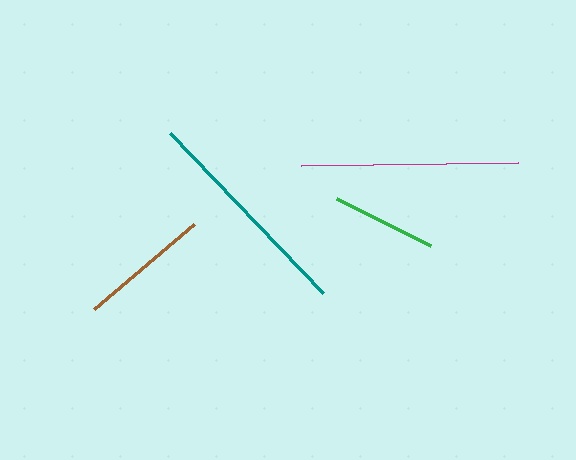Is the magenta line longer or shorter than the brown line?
The magenta line is longer than the brown line.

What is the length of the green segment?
The green segment is approximately 105 pixels long.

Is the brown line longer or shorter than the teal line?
The teal line is longer than the brown line.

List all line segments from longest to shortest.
From longest to shortest: teal, magenta, brown, green.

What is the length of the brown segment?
The brown segment is approximately 131 pixels long.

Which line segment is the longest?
The teal line is the longest at approximately 221 pixels.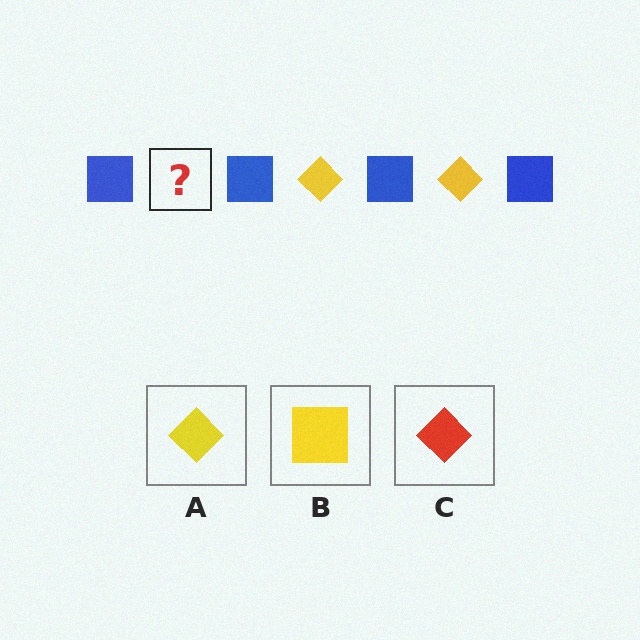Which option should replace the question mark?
Option A.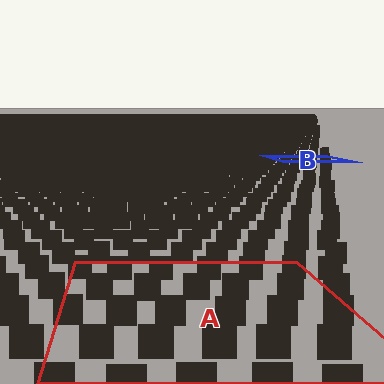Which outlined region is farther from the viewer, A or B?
Region B is farther from the viewer — the texture elements inside it appear smaller and more densely packed.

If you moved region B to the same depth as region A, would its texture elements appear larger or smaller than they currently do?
They would appear larger. At a closer depth, the same texture elements are projected at a bigger on-screen size.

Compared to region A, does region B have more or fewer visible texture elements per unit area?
Region B has more texture elements per unit area — they are packed more densely because it is farther away.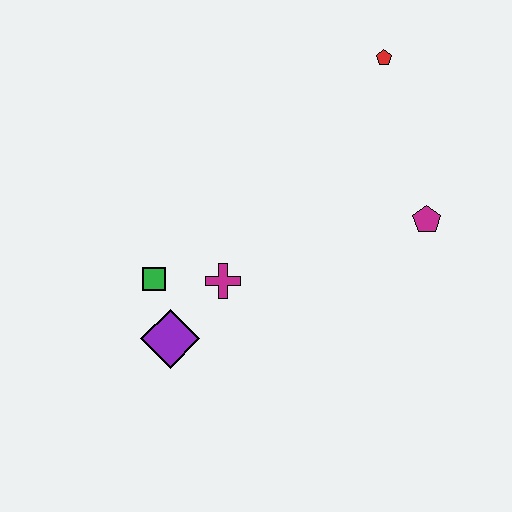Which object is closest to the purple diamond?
The green square is closest to the purple diamond.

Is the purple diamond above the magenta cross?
No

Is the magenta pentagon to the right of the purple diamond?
Yes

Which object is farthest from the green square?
The red pentagon is farthest from the green square.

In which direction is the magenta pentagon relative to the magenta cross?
The magenta pentagon is to the right of the magenta cross.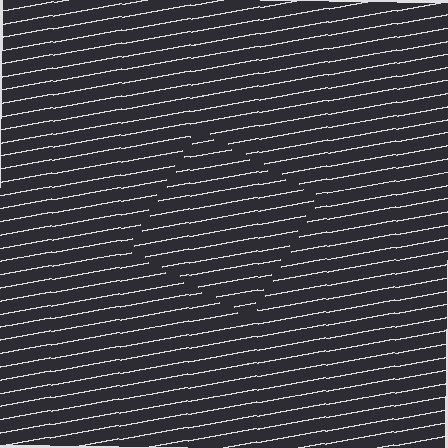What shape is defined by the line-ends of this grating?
An illusory square. The interior of the shape contains the same grating, shifted by half a period — the contour is defined by the phase discontinuity where line-ends from the inner and outer gratings abut.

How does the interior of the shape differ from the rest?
The interior of the shape contains the same grating, shifted by half a period — the contour is defined by the phase discontinuity where line-ends from the inner and outer gratings abut.